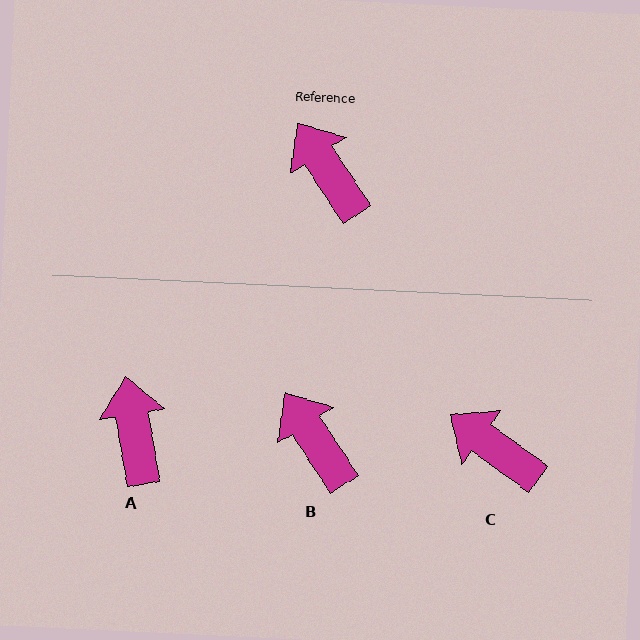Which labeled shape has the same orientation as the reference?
B.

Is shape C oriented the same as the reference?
No, it is off by about 21 degrees.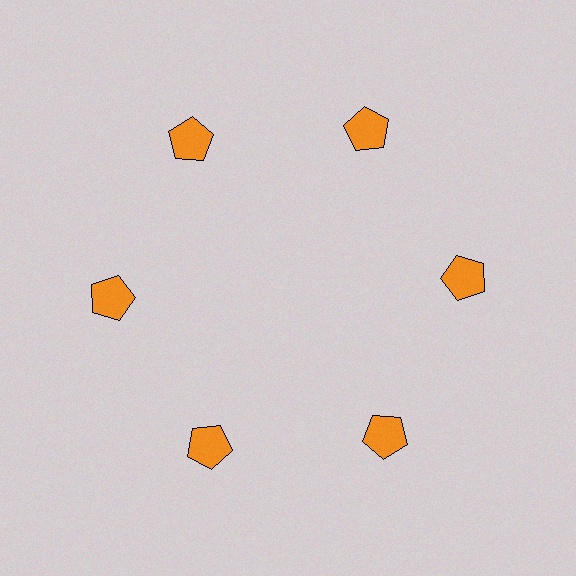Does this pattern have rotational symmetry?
Yes, this pattern has 6-fold rotational symmetry. It looks the same after rotating 60 degrees around the center.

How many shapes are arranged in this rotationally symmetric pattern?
There are 6 shapes, arranged in 6 groups of 1.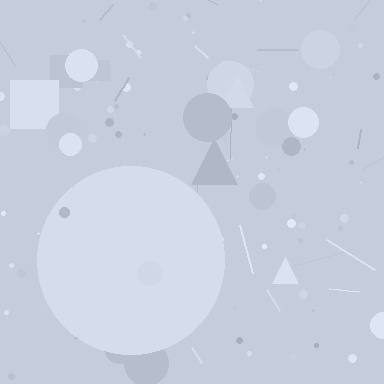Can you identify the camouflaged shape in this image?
The camouflaged shape is a circle.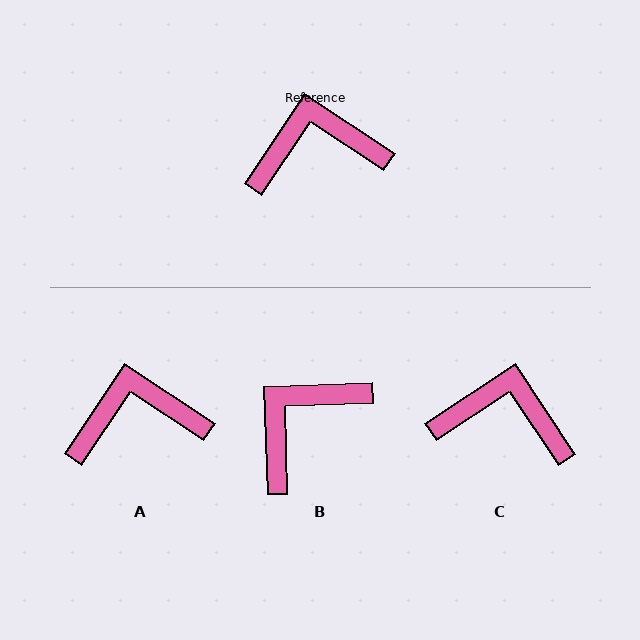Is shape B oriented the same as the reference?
No, it is off by about 36 degrees.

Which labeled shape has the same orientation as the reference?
A.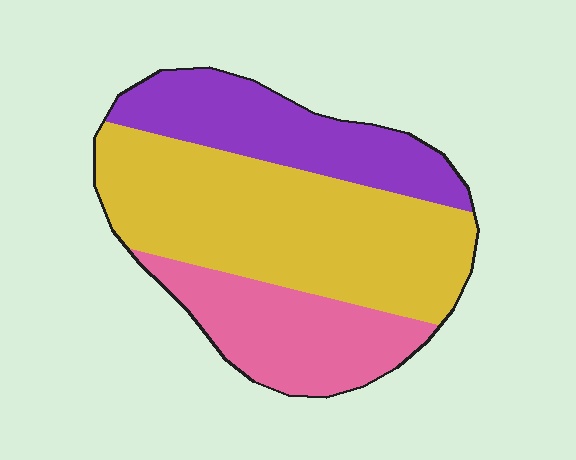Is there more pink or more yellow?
Yellow.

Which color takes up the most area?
Yellow, at roughly 50%.